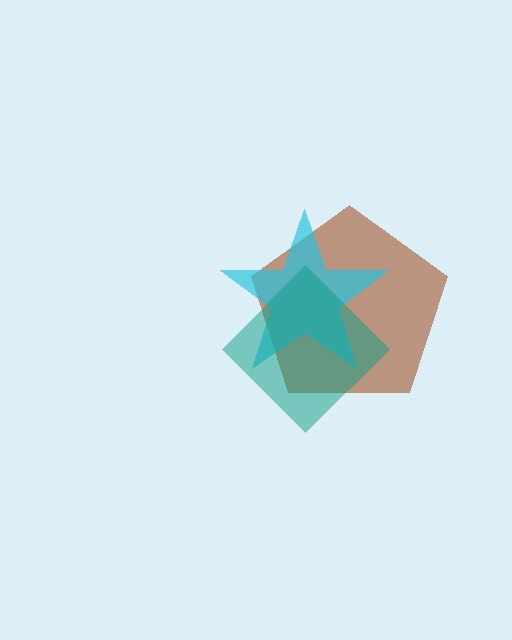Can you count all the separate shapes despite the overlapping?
Yes, there are 3 separate shapes.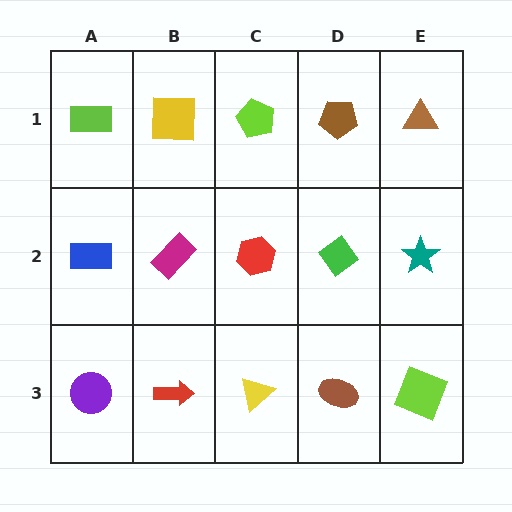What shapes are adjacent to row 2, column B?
A yellow square (row 1, column B), a red arrow (row 3, column B), a blue rectangle (row 2, column A), a red hexagon (row 2, column C).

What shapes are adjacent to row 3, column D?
A green diamond (row 2, column D), a yellow triangle (row 3, column C), a lime square (row 3, column E).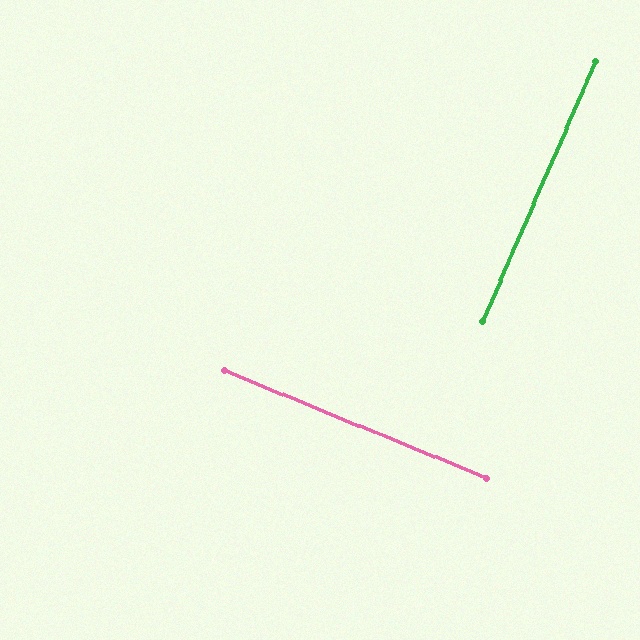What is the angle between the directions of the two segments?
Approximately 89 degrees.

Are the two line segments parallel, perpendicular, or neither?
Perpendicular — they meet at approximately 89°.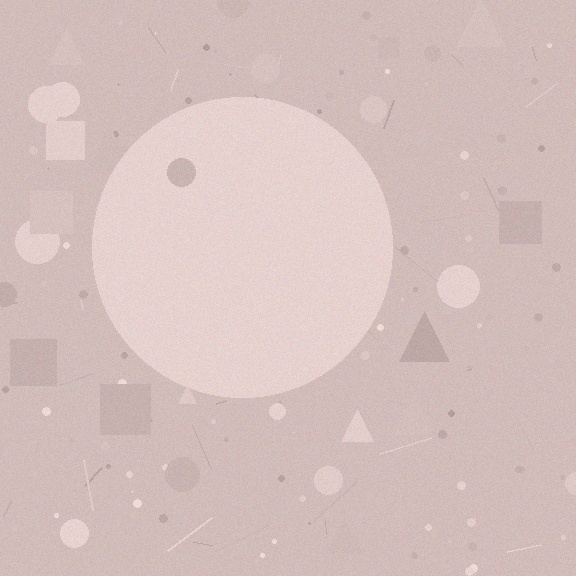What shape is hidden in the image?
A circle is hidden in the image.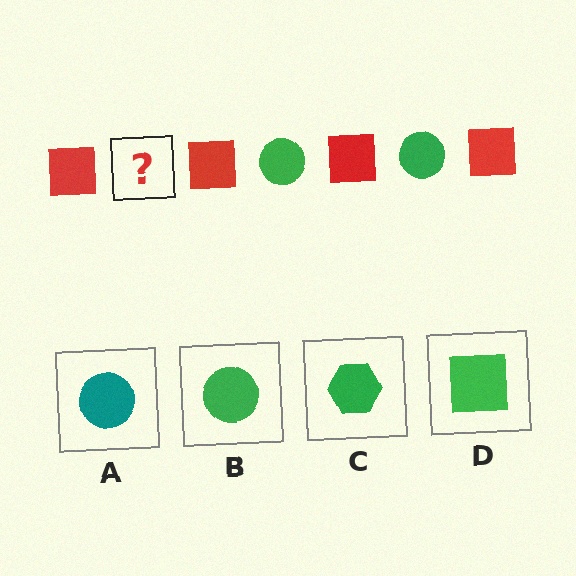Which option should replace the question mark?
Option B.